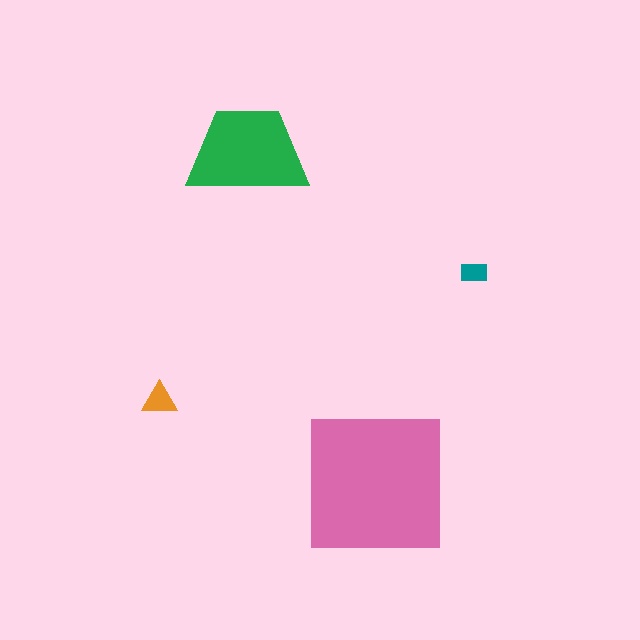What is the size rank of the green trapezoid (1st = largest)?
2nd.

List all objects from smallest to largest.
The teal rectangle, the orange triangle, the green trapezoid, the pink square.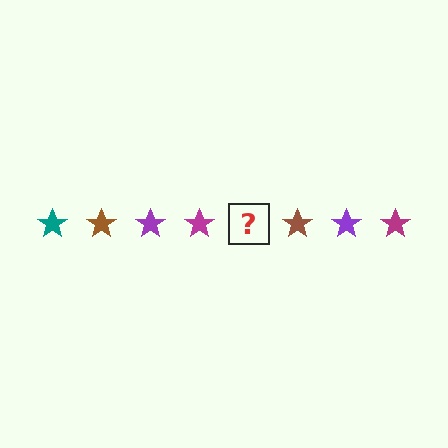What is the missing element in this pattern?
The missing element is a teal star.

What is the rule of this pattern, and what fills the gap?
The rule is that the pattern cycles through teal, brown, purple, magenta stars. The gap should be filled with a teal star.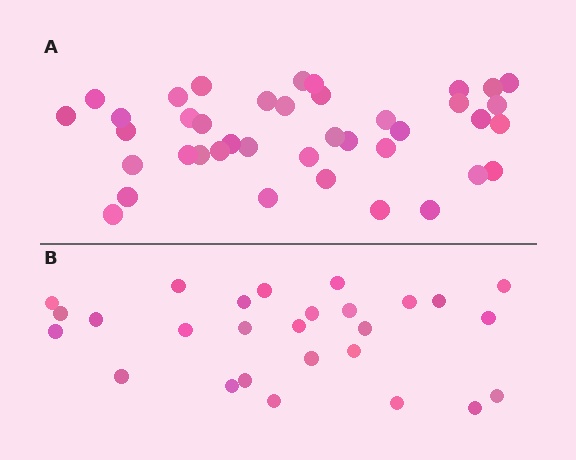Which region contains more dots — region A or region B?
Region A (the top region) has more dots.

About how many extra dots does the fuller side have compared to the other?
Region A has approximately 15 more dots than region B.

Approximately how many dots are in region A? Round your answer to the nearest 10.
About 40 dots.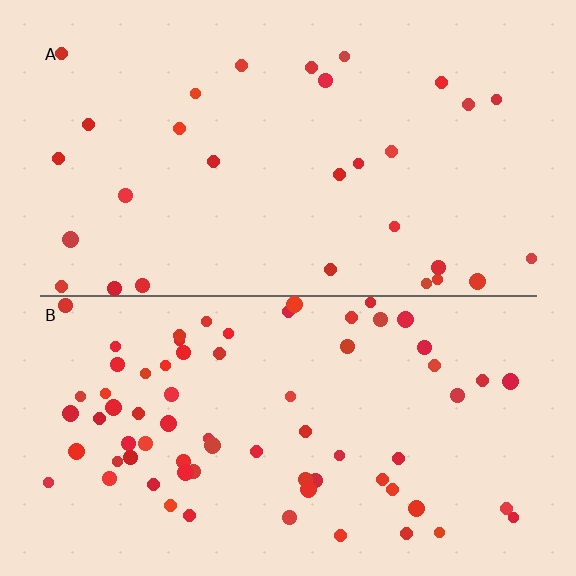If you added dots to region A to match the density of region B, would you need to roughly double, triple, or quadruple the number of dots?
Approximately double.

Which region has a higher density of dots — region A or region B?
B (the bottom).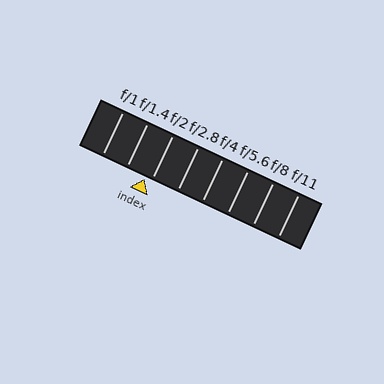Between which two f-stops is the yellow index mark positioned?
The index mark is between f/1.4 and f/2.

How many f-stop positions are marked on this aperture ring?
There are 8 f-stop positions marked.